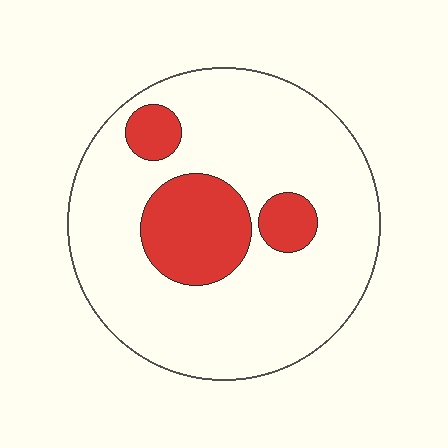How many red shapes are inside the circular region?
3.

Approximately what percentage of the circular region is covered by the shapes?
Approximately 20%.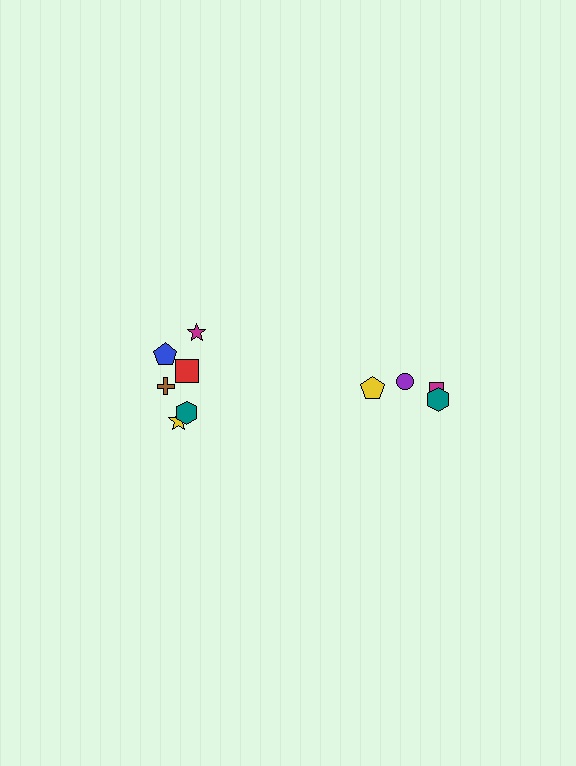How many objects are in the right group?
There are 4 objects.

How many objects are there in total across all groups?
There are 10 objects.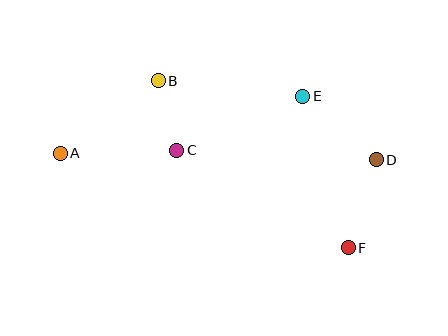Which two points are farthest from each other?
Points A and D are farthest from each other.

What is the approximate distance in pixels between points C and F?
The distance between C and F is approximately 198 pixels.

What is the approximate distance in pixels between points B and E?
The distance between B and E is approximately 145 pixels.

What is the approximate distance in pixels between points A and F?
The distance between A and F is approximately 303 pixels.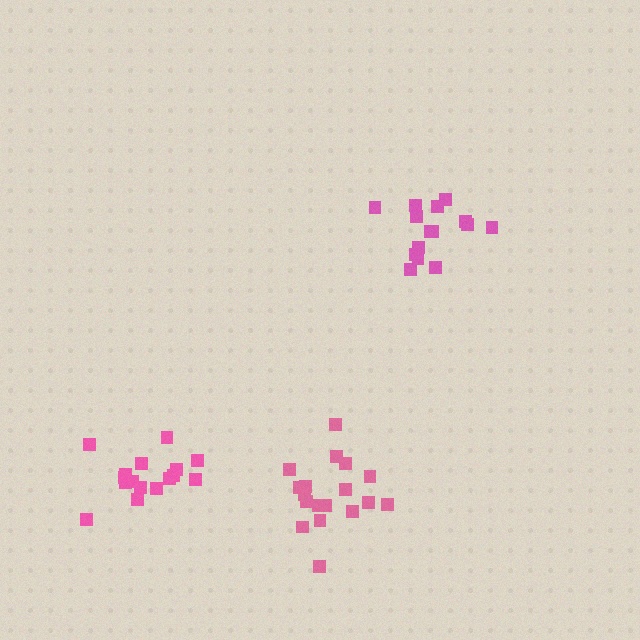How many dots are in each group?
Group 1: 18 dots, Group 2: 16 dots, Group 3: 15 dots (49 total).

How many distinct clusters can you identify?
There are 3 distinct clusters.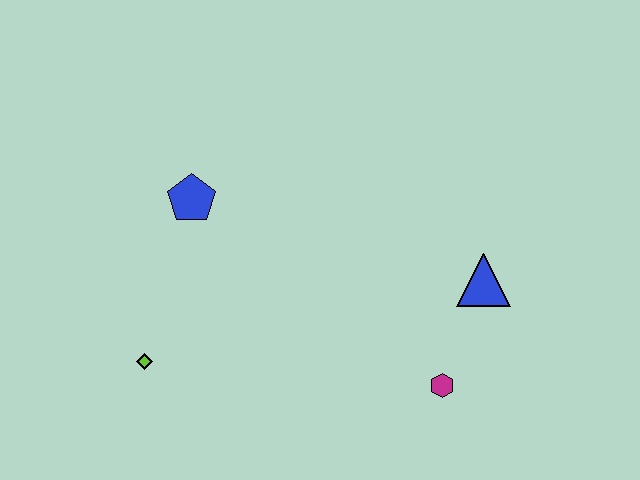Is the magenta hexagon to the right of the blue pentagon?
Yes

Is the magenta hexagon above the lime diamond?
No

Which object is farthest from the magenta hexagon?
The blue pentagon is farthest from the magenta hexagon.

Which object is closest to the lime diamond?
The blue pentagon is closest to the lime diamond.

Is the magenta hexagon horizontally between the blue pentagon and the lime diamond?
No